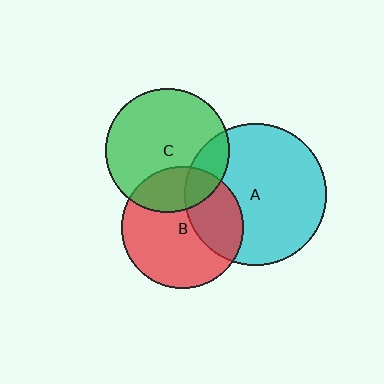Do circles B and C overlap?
Yes.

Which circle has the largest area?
Circle A (cyan).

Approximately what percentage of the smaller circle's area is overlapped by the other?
Approximately 25%.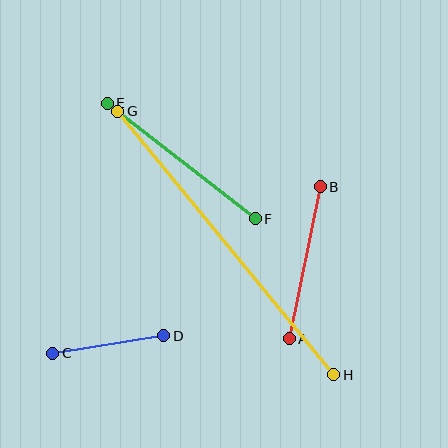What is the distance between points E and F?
The distance is approximately 187 pixels.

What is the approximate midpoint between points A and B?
The midpoint is at approximately (305, 263) pixels.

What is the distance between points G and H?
The distance is approximately 341 pixels.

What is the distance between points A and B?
The distance is approximately 155 pixels.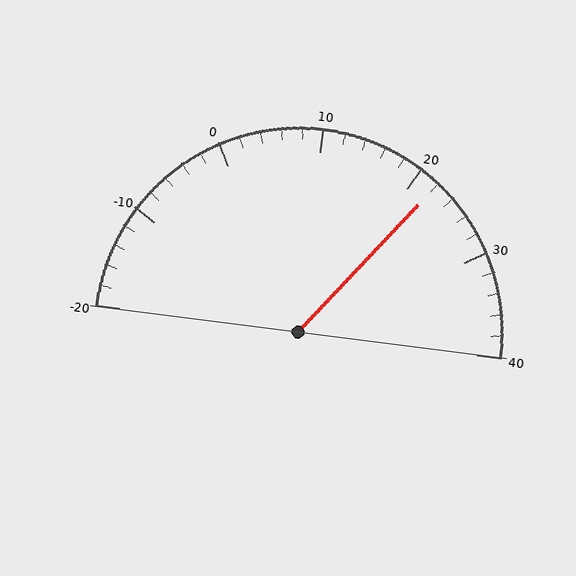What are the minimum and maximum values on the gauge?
The gauge ranges from -20 to 40.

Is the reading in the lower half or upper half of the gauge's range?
The reading is in the upper half of the range (-20 to 40).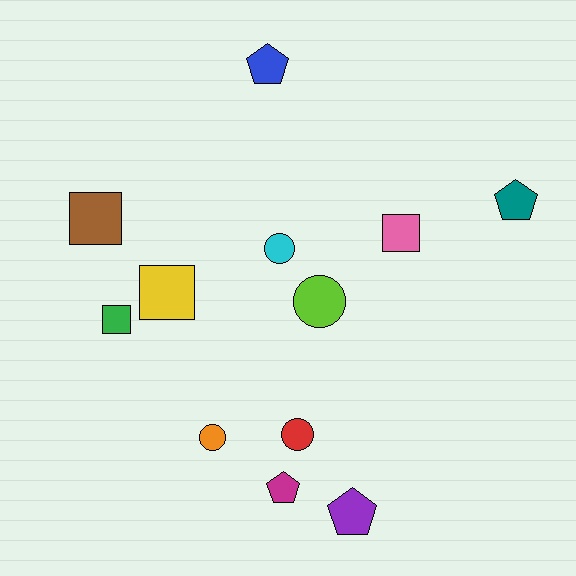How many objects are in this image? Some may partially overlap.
There are 12 objects.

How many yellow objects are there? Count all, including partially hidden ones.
There is 1 yellow object.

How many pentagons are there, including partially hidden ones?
There are 4 pentagons.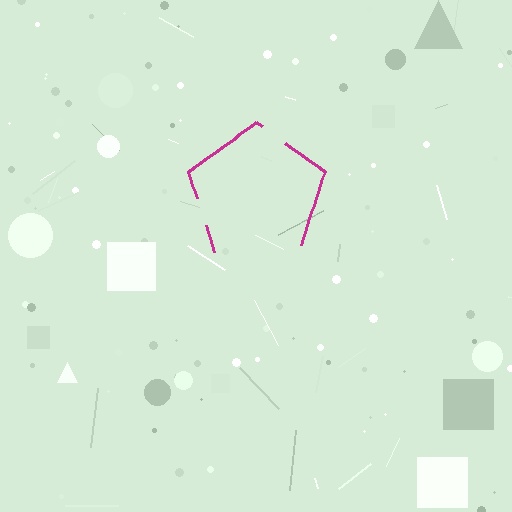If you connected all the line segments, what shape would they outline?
They would outline a pentagon.